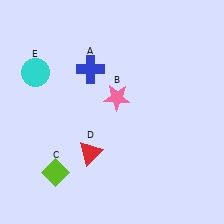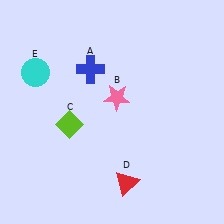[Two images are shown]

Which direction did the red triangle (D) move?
The red triangle (D) moved right.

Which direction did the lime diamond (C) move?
The lime diamond (C) moved up.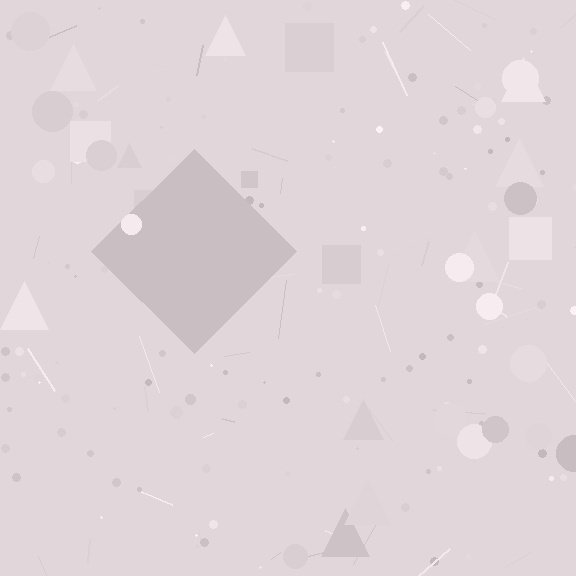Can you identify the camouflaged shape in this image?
The camouflaged shape is a diamond.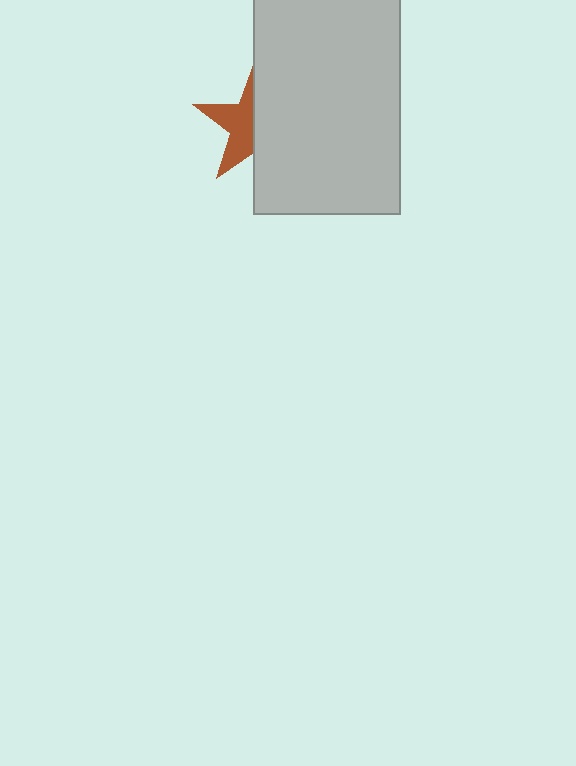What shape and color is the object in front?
The object in front is a light gray rectangle.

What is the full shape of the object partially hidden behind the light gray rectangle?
The partially hidden object is a brown star.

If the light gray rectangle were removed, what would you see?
You would see the complete brown star.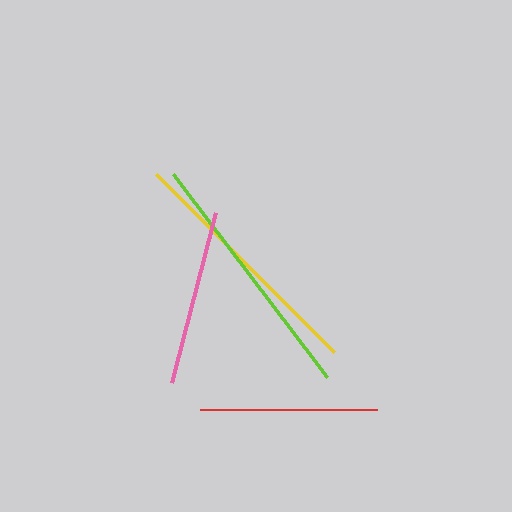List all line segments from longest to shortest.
From longest to shortest: lime, yellow, red, pink.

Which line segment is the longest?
The lime line is the longest at approximately 255 pixels.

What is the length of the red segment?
The red segment is approximately 177 pixels long.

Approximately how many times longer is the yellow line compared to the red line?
The yellow line is approximately 1.4 times the length of the red line.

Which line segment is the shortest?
The pink line is the shortest at approximately 175 pixels.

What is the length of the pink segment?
The pink segment is approximately 175 pixels long.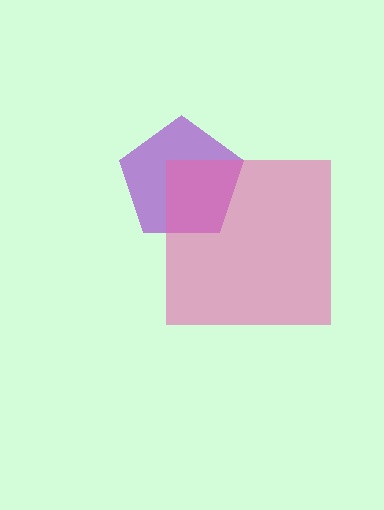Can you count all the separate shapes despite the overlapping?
Yes, there are 2 separate shapes.